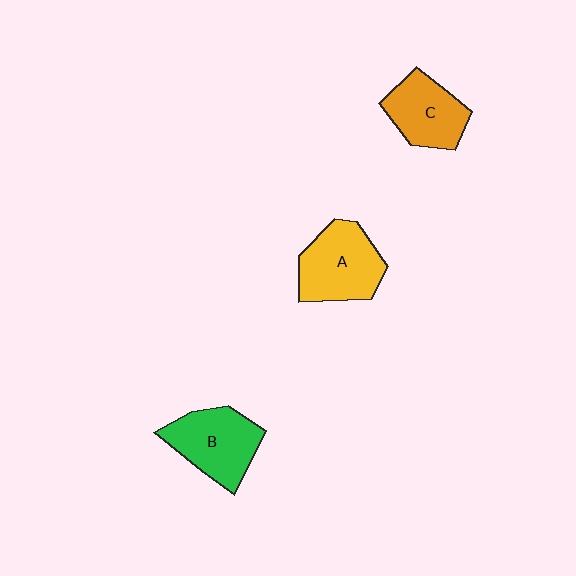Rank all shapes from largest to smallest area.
From largest to smallest: A (yellow), B (green), C (orange).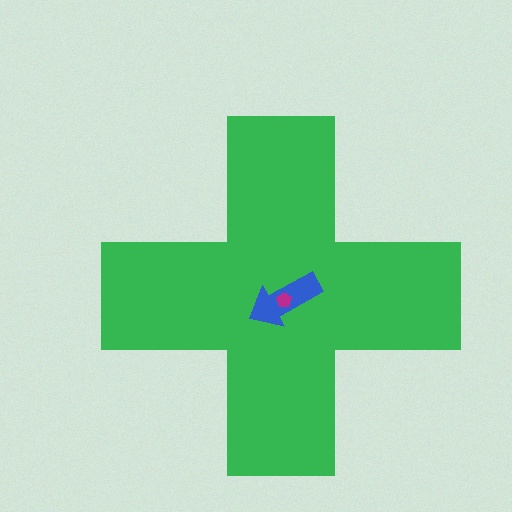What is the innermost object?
The magenta pentagon.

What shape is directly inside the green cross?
The blue arrow.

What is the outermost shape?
The green cross.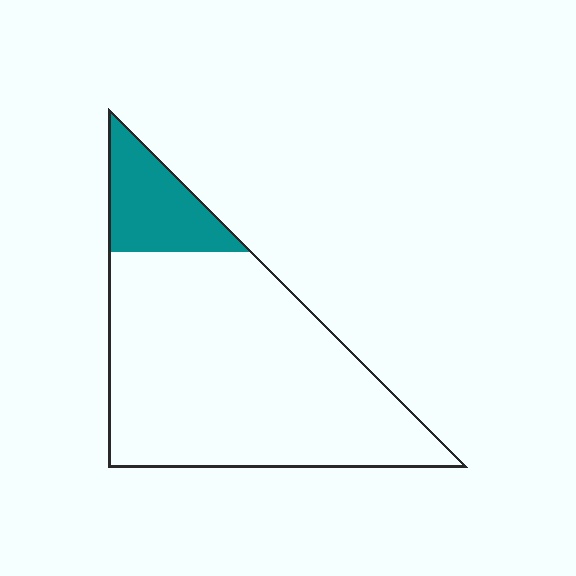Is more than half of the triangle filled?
No.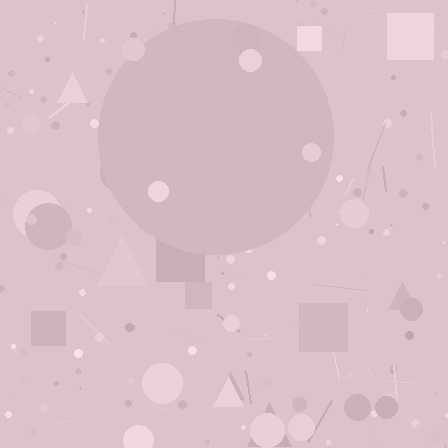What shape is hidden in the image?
A circle is hidden in the image.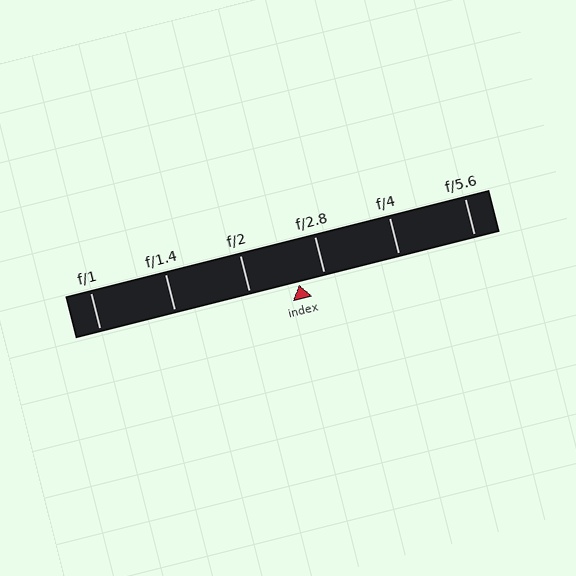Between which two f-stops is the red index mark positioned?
The index mark is between f/2 and f/2.8.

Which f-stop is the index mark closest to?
The index mark is closest to f/2.8.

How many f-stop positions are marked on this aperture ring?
There are 6 f-stop positions marked.